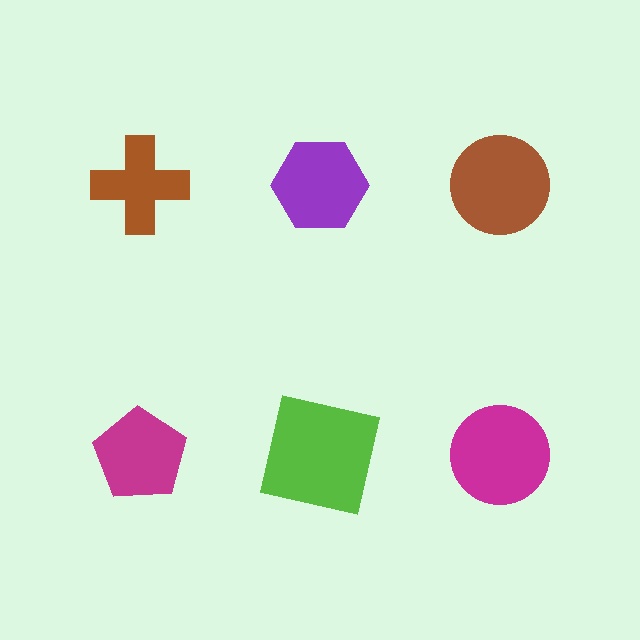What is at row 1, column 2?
A purple hexagon.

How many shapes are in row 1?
3 shapes.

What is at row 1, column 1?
A brown cross.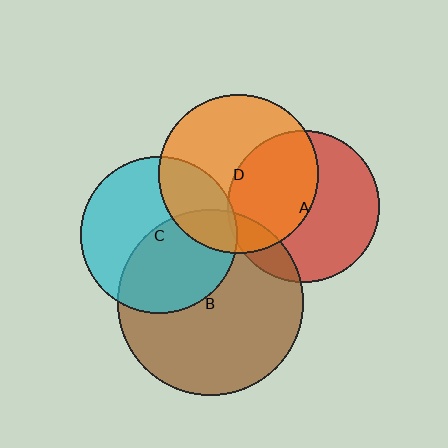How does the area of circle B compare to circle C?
Approximately 1.4 times.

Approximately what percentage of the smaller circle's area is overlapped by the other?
Approximately 5%.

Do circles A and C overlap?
Yes.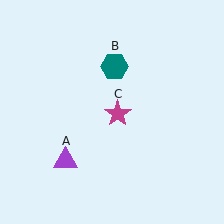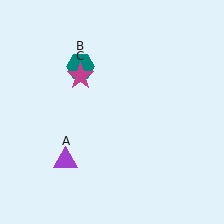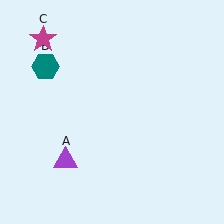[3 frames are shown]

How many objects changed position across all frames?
2 objects changed position: teal hexagon (object B), magenta star (object C).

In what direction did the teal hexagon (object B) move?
The teal hexagon (object B) moved left.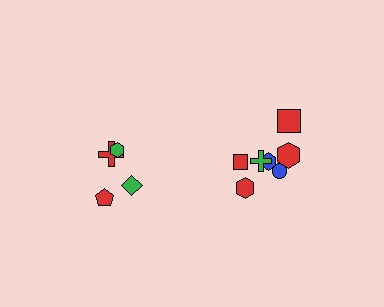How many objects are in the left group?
There are 4 objects.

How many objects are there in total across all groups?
There are 11 objects.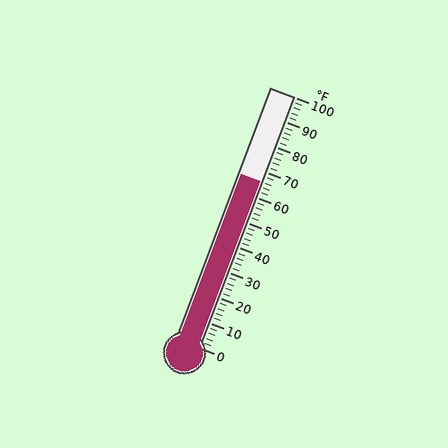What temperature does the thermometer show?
The thermometer shows approximately 66°F.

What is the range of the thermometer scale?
The thermometer scale ranges from 0°F to 100°F.